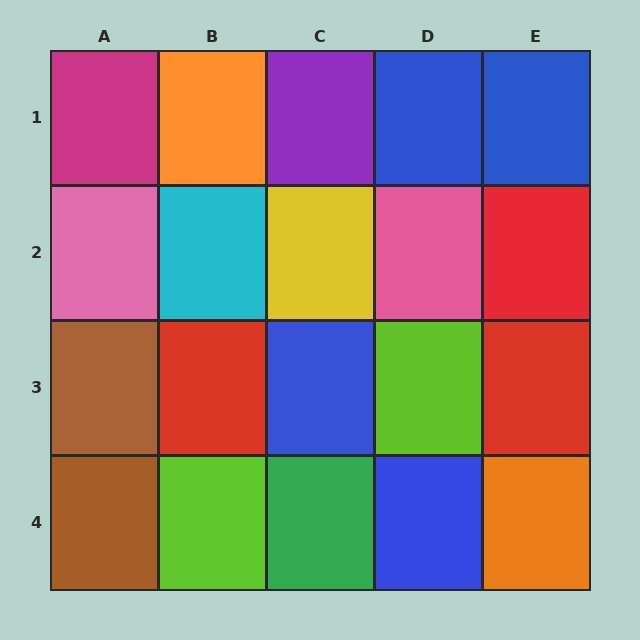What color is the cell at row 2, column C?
Yellow.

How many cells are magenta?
1 cell is magenta.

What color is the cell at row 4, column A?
Brown.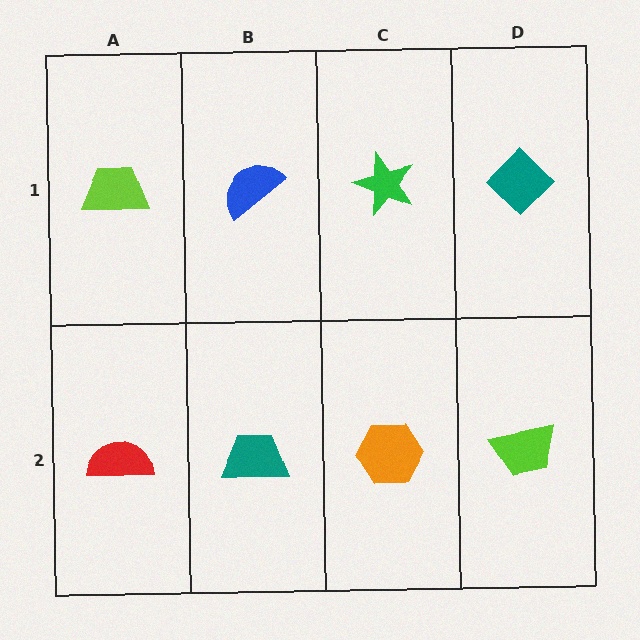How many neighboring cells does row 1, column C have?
3.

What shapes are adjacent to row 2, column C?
A green star (row 1, column C), a teal trapezoid (row 2, column B), a lime trapezoid (row 2, column D).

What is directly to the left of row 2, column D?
An orange hexagon.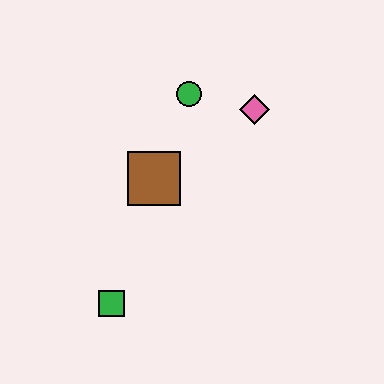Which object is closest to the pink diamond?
The green circle is closest to the pink diamond.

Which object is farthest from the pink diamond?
The green square is farthest from the pink diamond.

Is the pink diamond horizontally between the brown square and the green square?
No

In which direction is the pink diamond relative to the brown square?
The pink diamond is to the right of the brown square.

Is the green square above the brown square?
No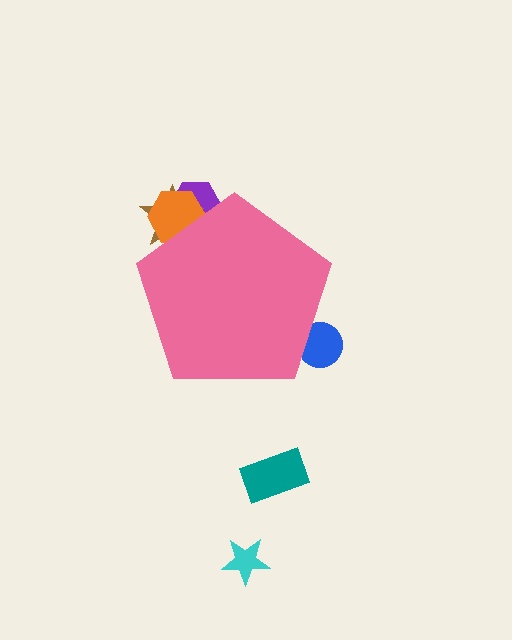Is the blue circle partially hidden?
Yes, the blue circle is partially hidden behind the pink pentagon.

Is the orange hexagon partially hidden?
Yes, the orange hexagon is partially hidden behind the pink pentagon.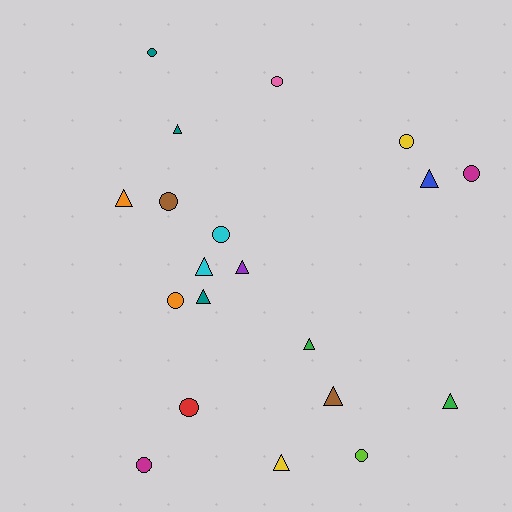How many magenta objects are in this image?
There are 2 magenta objects.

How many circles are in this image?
There are 10 circles.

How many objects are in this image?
There are 20 objects.